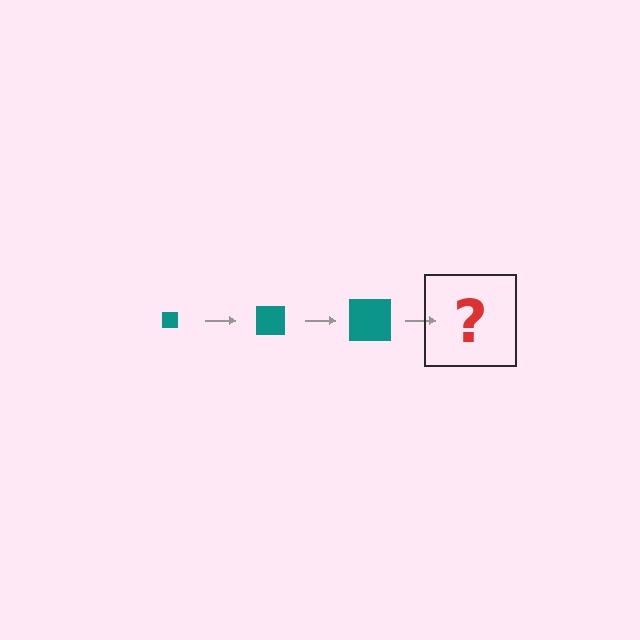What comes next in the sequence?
The next element should be a teal square, larger than the previous one.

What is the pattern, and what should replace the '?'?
The pattern is that the square gets progressively larger each step. The '?' should be a teal square, larger than the previous one.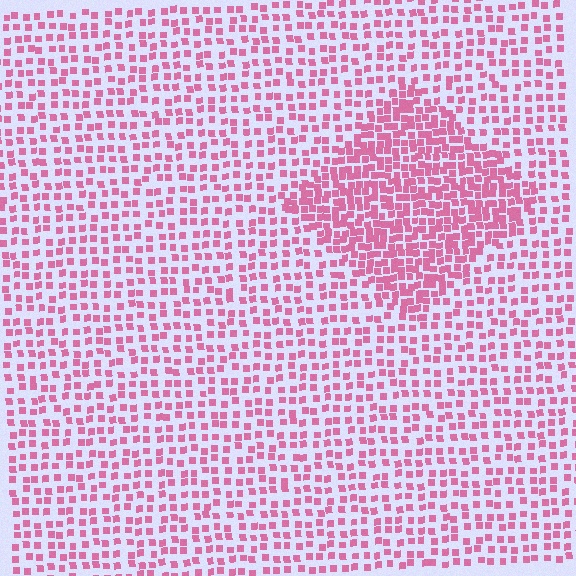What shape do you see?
I see a diamond.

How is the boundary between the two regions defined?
The boundary is defined by a change in element density (approximately 2.0x ratio). All elements are the same color, size, and shape.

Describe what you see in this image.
The image contains small pink elements arranged at two different densities. A diamond-shaped region is visible where the elements are more densely packed than the surrounding area.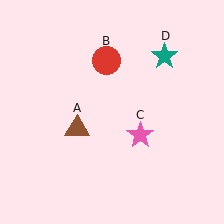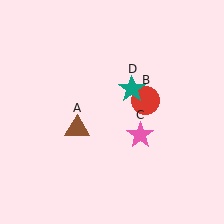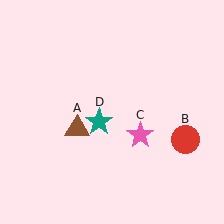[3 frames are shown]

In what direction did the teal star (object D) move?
The teal star (object D) moved down and to the left.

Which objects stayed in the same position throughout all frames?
Brown triangle (object A) and pink star (object C) remained stationary.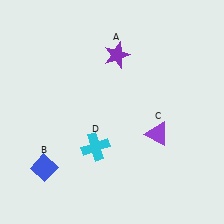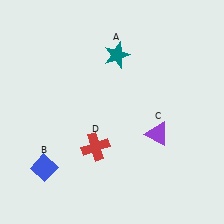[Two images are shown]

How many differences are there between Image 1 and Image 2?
There are 2 differences between the two images.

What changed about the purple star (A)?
In Image 1, A is purple. In Image 2, it changed to teal.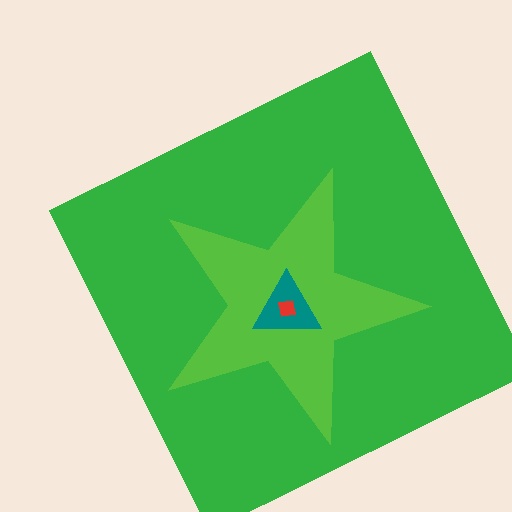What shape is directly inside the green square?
The lime star.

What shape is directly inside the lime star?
The teal triangle.